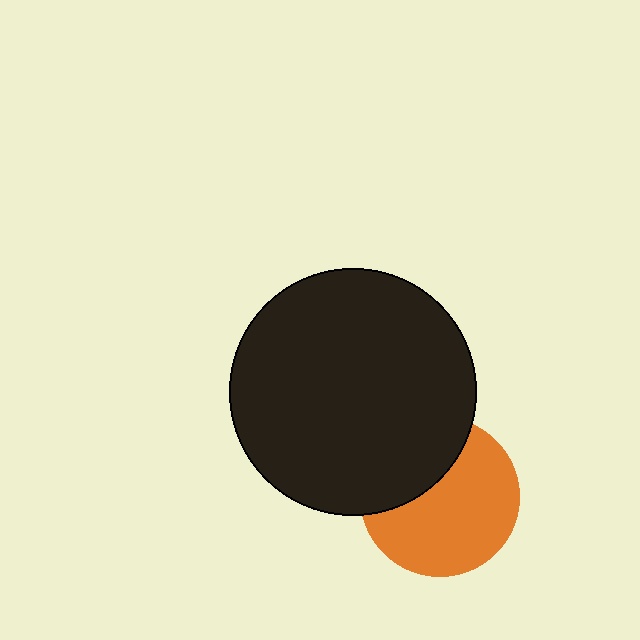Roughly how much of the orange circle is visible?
Most of it is visible (roughly 66%).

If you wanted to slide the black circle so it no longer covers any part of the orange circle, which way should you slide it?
Slide it up — that is the most direct way to separate the two shapes.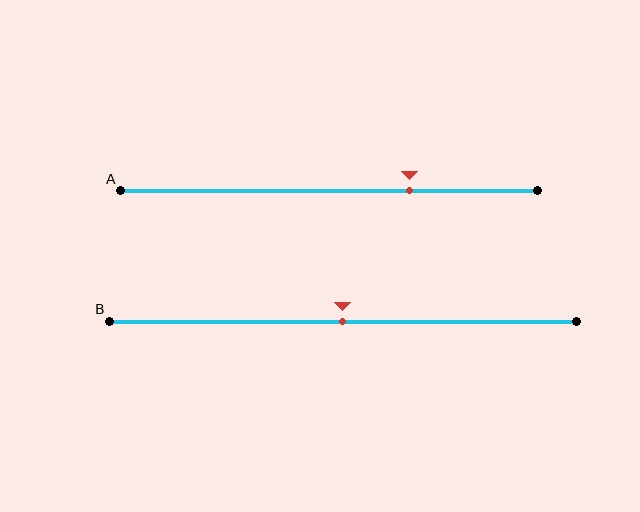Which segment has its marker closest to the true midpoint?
Segment B has its marker closest to the true midpoint.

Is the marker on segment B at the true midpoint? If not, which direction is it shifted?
Yes, the marker on segment B is at the true midpoint.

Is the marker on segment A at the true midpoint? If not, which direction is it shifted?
No, the marker on segment A is shifted to the right by about 19% of the segment length.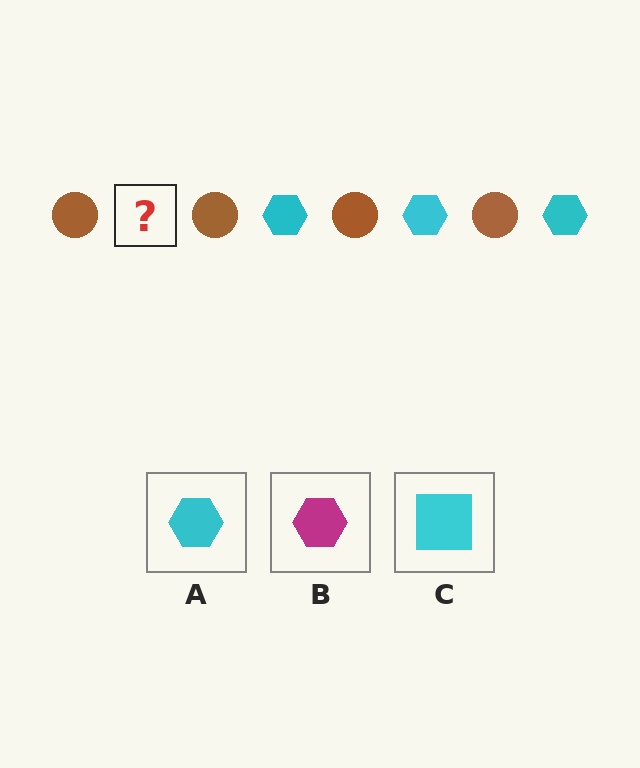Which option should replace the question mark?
Option A.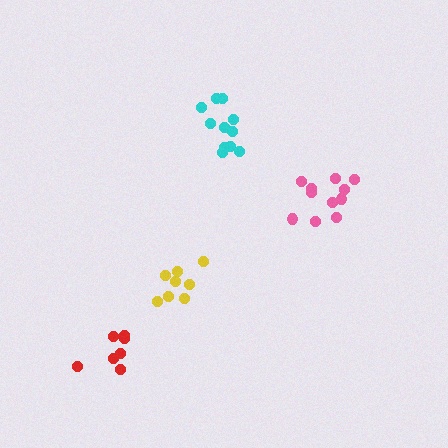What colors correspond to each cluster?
The clusters are colored: red, yellow, cyan, pink.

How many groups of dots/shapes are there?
There are 4 groups.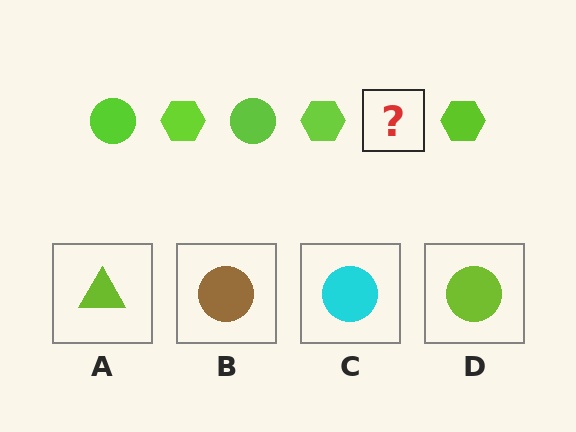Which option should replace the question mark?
Option D.